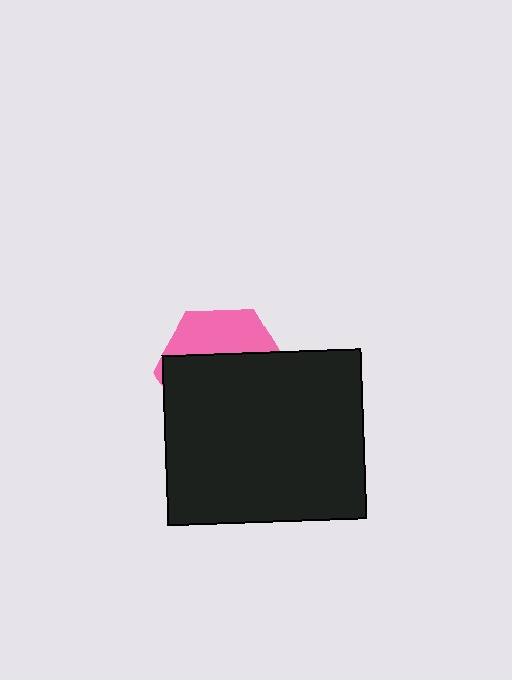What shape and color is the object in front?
The object in front is a black rectangle.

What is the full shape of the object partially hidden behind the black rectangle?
The partially hidden object is a pink hexagon.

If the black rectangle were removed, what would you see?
You would see the complete pink hexagon.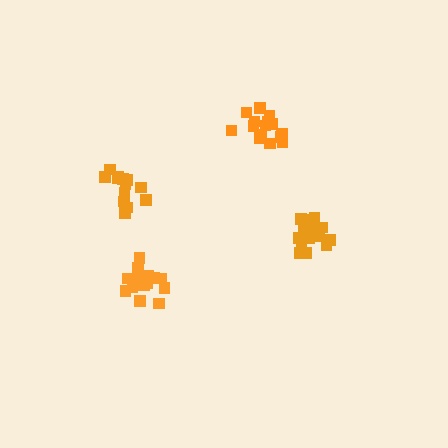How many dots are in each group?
Group 1: 14 dots, Group 2: 16 dots, Group 3: 15 dots, Group 4: 15 dots (60 total).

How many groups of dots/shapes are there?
There are 4 groups.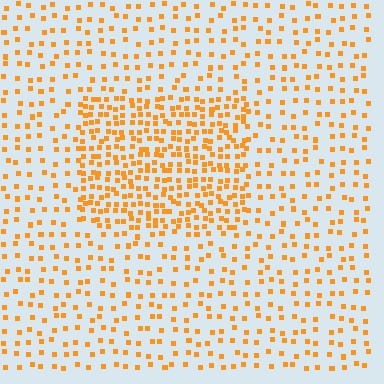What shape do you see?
I see a rectangle.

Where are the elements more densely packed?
The elements are more densely packed inside the rectangle boundary.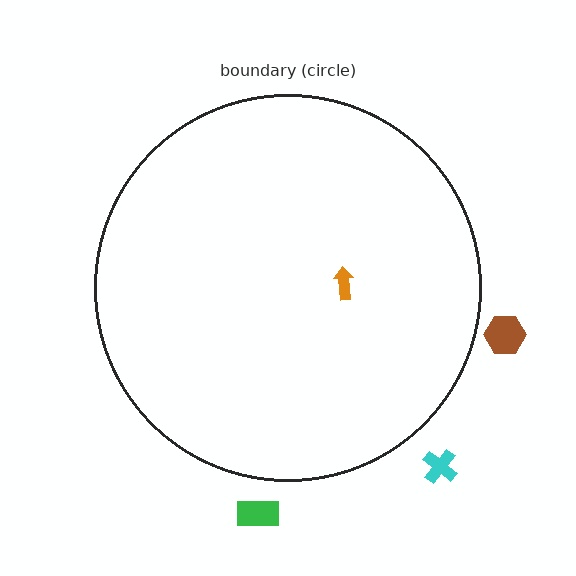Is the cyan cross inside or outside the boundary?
Outside.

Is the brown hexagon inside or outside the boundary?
Outside.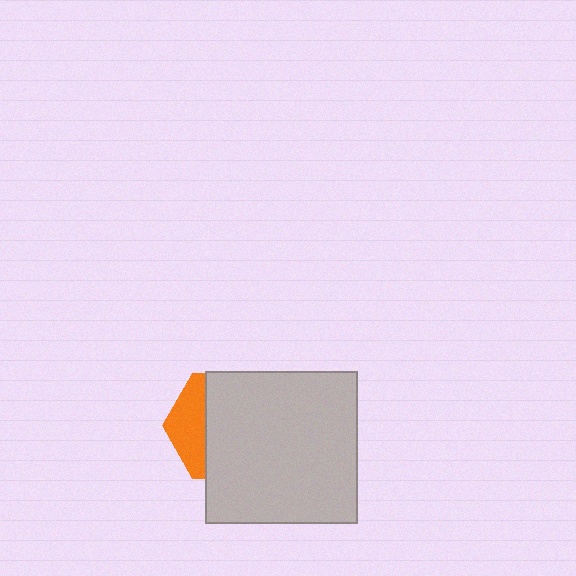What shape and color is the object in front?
The object in front is a light gray square.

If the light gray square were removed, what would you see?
You would see the complete orange hexagon.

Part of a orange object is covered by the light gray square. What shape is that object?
It is a hexagon.